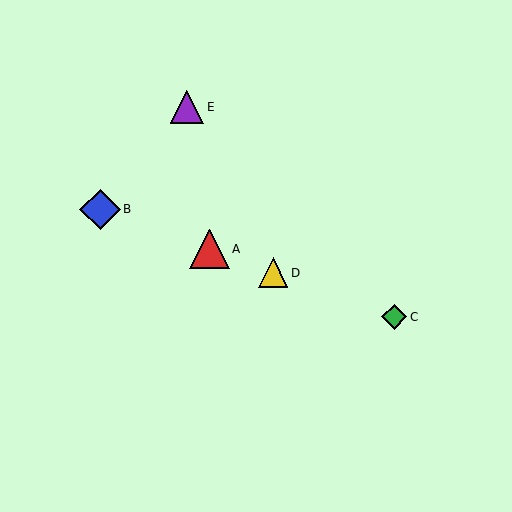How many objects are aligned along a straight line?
4 objects (A, B, C, D) are aligned along a straight line.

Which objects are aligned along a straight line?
Objects A, B, C, D are aligned along a straight line.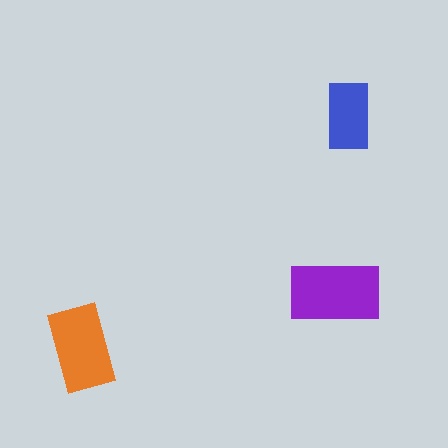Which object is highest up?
The blue rectangle is topmost.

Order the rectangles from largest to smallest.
the purple one, the orange one, the blue one.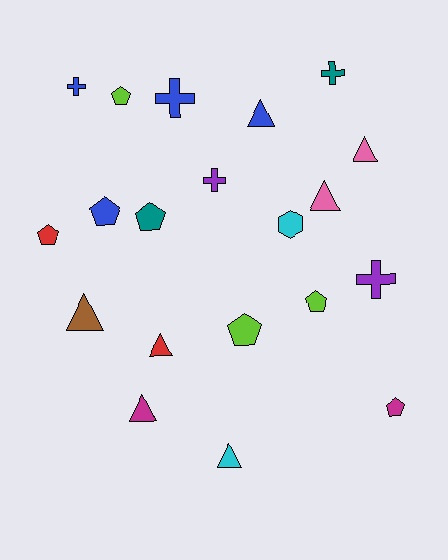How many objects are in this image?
There are 20 objects.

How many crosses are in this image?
There are 5 crosses.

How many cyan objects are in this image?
There are 2 cyan objects.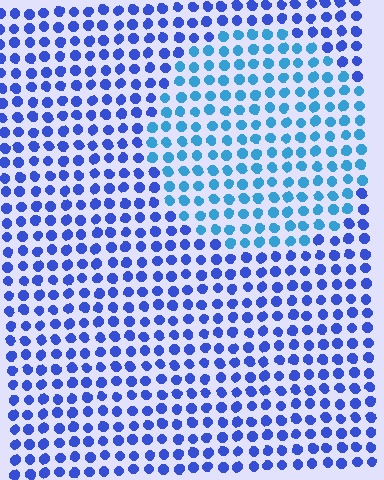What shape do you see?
I see a circle.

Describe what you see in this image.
The image is filled with small blue elements in a uniform arrangement. A circle-shaped region is visible where the elements are tinted to a slightly different hue, forming a subtle color boundary.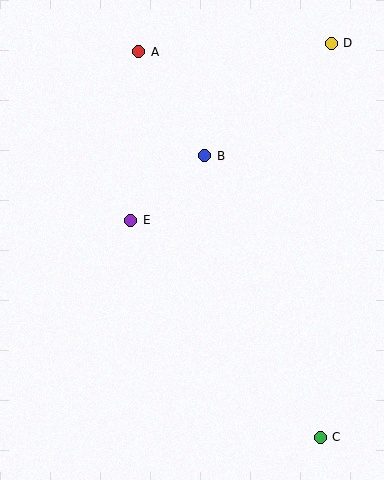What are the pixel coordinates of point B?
Point B is at (205, 156).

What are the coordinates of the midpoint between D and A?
The midpoint between D and A is at (235, 48).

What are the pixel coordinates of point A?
Point A is at (139, 52).